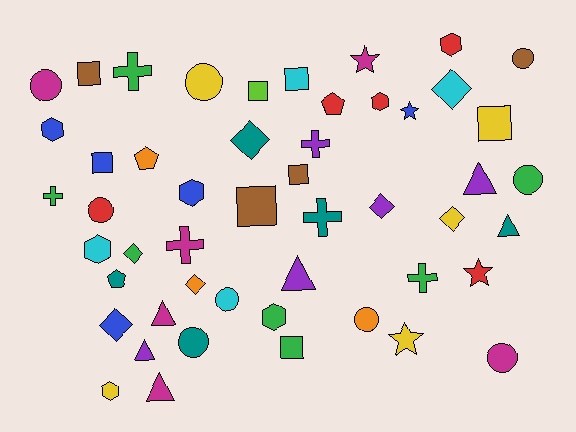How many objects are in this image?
There are 50 objects.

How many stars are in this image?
There are 4 stars.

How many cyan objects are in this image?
There are 4 cyan objects.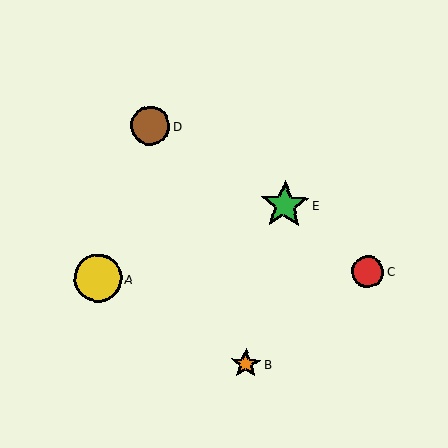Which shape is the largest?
The green star (labeled E) is the largest.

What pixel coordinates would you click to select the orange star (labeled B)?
Click at (246, 364) to select the orange star B.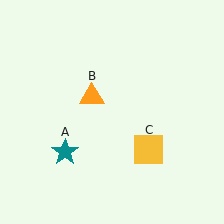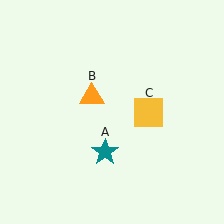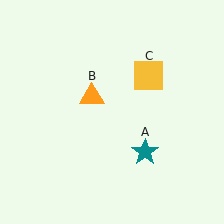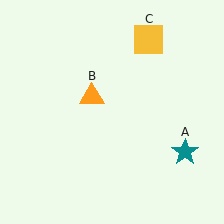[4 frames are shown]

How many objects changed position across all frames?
2 objects changed position: teal star (object A), yellow square (object C).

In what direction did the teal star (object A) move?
The teal star (object A) moved right.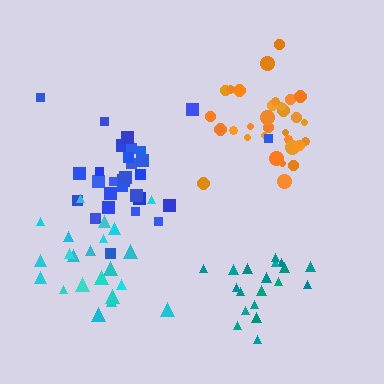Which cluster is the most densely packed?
Teal.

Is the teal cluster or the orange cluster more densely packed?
Teal.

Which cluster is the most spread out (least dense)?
Cyan.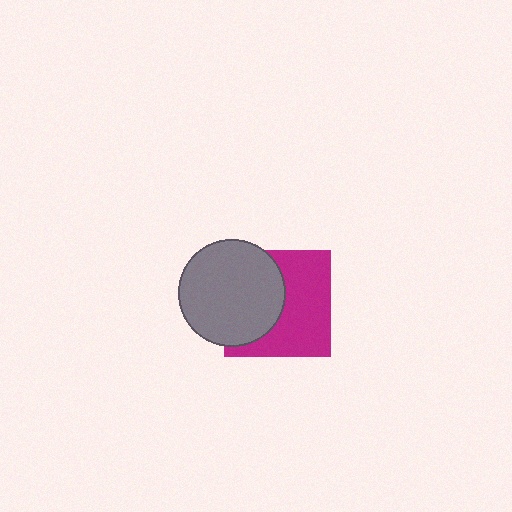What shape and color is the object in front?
The object in front is a gray circle.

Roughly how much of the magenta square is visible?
About half of it is visible (roughly 56%).